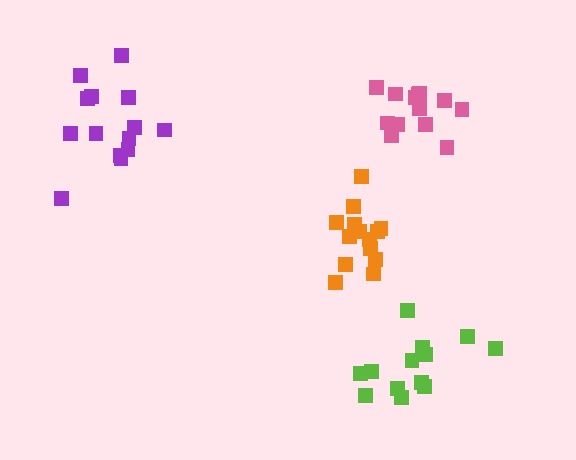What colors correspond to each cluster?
The clusters are colored: purple, pink, orange, lime.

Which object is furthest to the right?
The lime cluster is rightmost.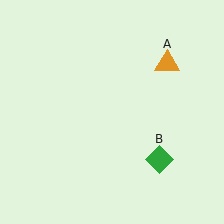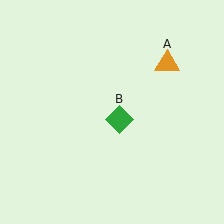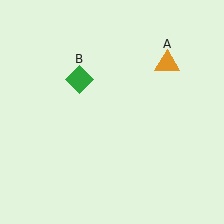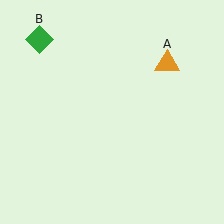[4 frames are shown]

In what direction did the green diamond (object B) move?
The green diamond (object B) moved up and to the left.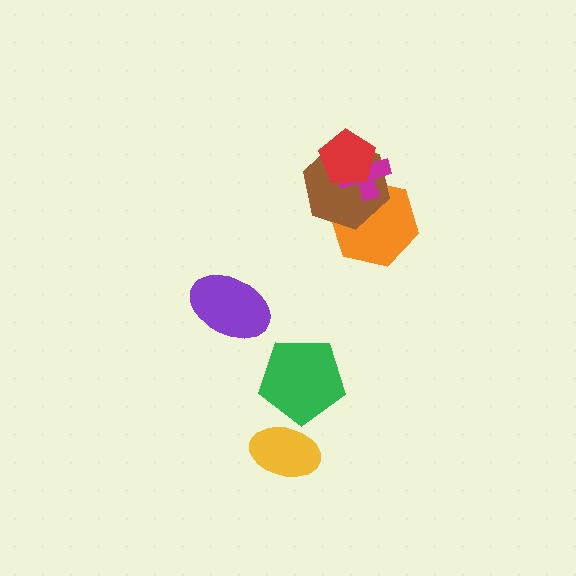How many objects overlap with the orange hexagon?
2 objects overlap with the orange hexagon.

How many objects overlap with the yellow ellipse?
1 object overlaps with the yellow ellipse.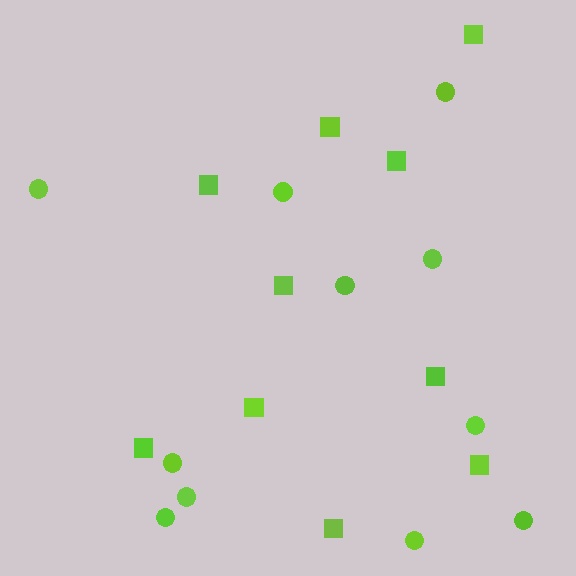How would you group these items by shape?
There are 2 groups: one group of squares (10) and one group of circles (11).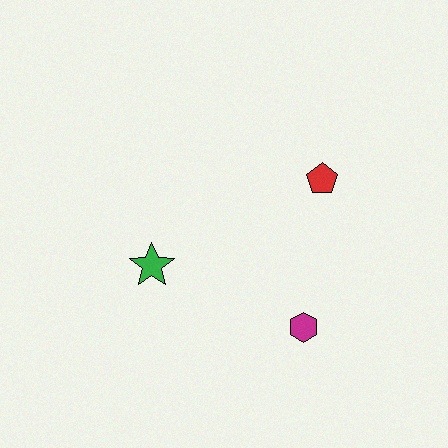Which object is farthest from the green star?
The red pentagon is farthest from the green star.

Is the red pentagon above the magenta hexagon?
Yes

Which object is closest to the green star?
The magenta hexagon is closest to the green star.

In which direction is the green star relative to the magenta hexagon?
The green star is to the left of the magenta hexagon.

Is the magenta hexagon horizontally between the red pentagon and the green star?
Yes